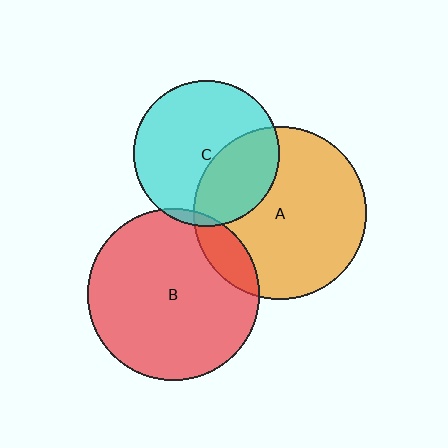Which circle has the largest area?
Circle A (orange).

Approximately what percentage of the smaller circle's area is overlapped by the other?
Approximately 5%.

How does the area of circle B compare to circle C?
Approximately 1.4 times.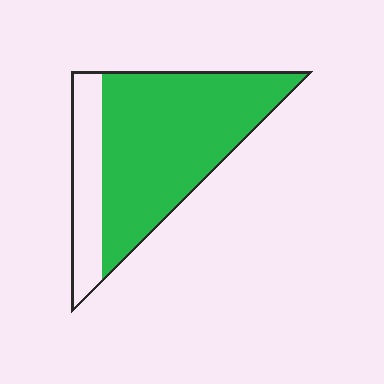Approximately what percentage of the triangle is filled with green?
Approximately 75%.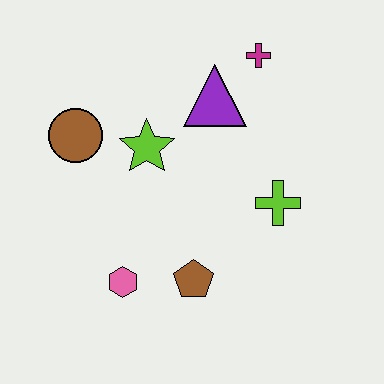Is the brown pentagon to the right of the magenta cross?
No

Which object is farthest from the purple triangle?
The pink hexagon is farthest from the purple triangle.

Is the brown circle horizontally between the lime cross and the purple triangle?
No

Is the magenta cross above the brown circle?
Yes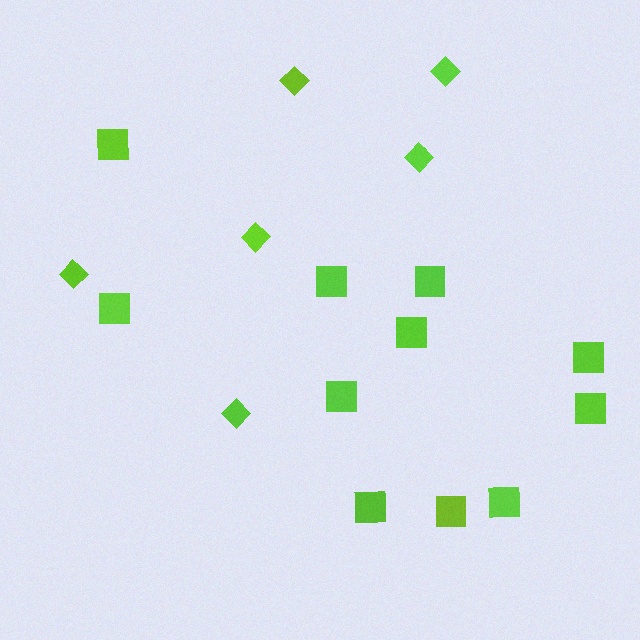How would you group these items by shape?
There are 2 groups: one group of diamonds (6) and one group of squares (11).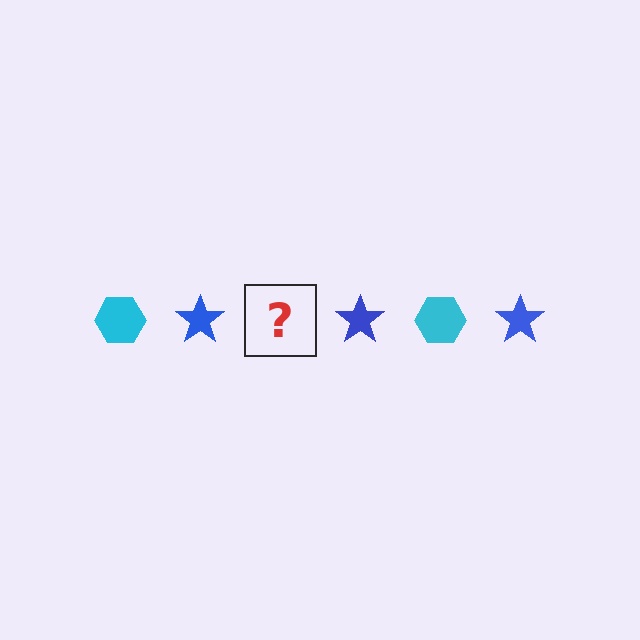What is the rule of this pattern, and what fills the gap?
The rule is that the pattern alternates between cyan hexagon and blue star. The gap should be filled with a cyan hexagon.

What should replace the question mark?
The question mark should be replaced with a cyan hexagon.